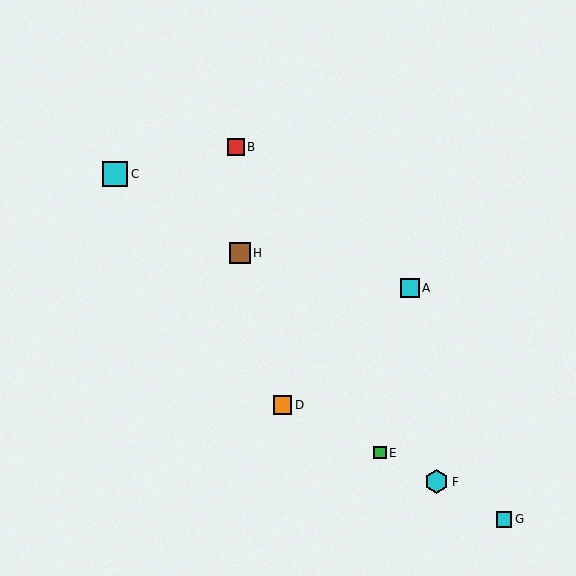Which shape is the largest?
The cyan square (labeled C) is the largest.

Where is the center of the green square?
The center of the green square is at (380, 453).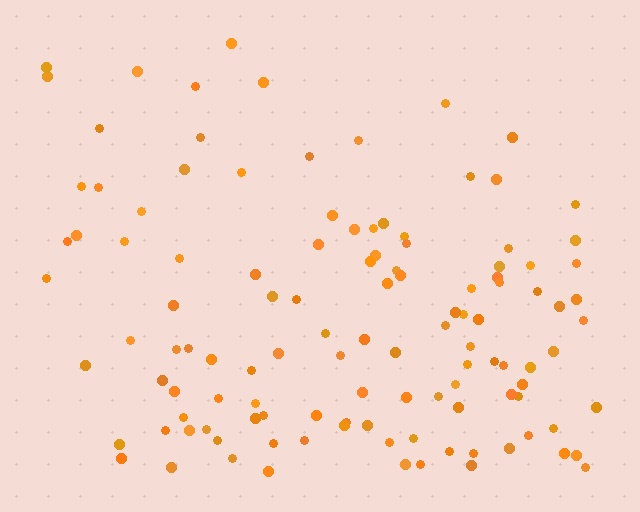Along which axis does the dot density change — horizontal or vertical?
Vertical.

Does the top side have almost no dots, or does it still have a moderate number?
Still a moderate number, just noticeably fewer than the bottom.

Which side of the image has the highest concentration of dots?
The bottom.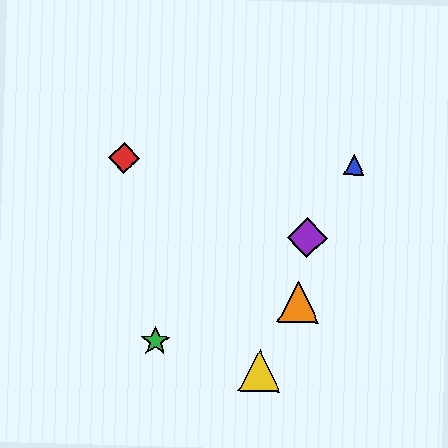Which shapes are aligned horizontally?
The red diamond, the blue triangle are aligned horizontally.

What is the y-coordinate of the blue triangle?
The blue triangle is at y≈164.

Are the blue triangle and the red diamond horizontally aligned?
Yes, both are at y≈164.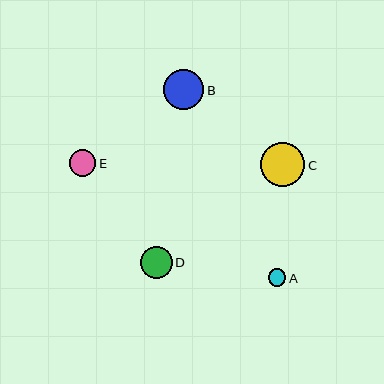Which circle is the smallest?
Circle A is the smallest with a size of approximately 17 pixels.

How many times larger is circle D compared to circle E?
Circle D is approximately 1.2 times the size of circle E.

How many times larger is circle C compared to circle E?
Circle C is approximately 1.7 times the size of circle E.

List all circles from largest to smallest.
From largest to smallest: C, B, D, E, A.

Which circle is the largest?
Circle C is the largest with a size of approximately 44 pixels.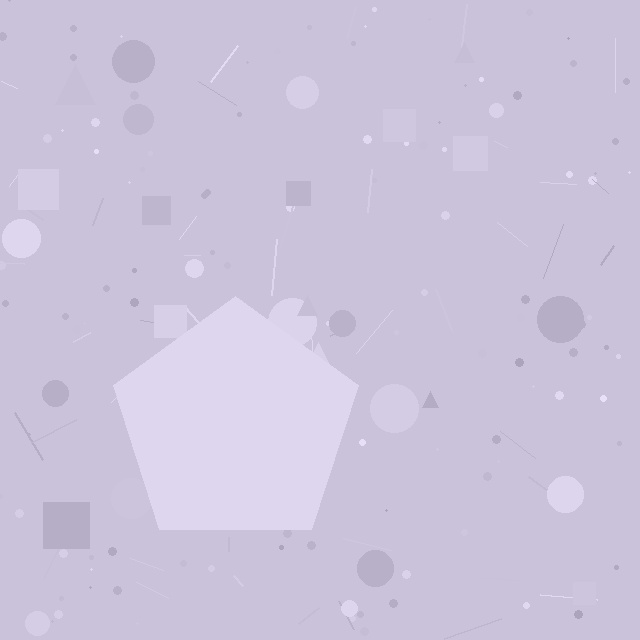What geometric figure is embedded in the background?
A pentagon is embedded in the background.